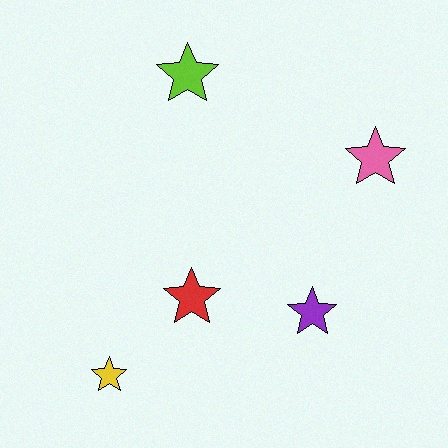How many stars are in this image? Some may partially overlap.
There are 5 stars.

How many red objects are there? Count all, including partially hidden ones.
There is 1 red object.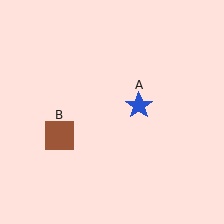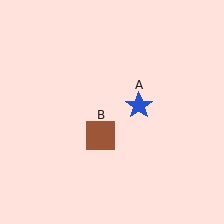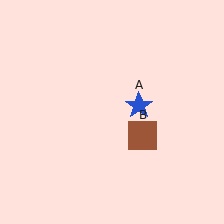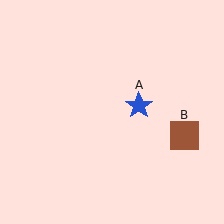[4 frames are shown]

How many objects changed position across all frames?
1 object changed position: brown square (object B).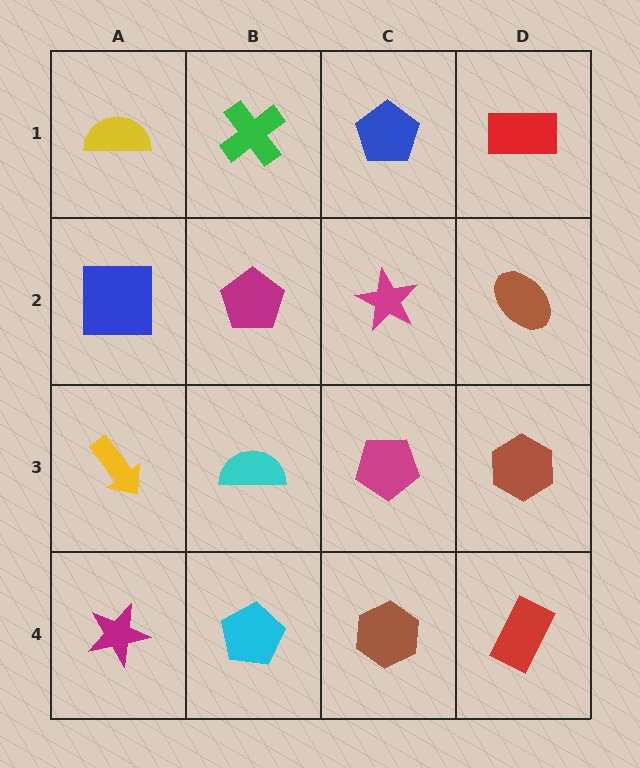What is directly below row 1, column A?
A blue square.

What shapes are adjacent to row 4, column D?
A brown hexagon (row 3, column D), a brown hexagon (row 4, column C).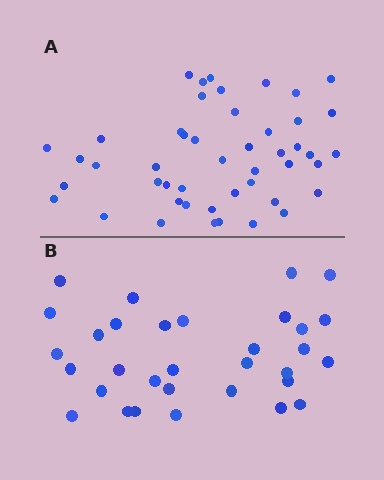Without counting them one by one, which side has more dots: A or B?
Region A (the top region) has more dots.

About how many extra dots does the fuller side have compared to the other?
Region A has approximately 15 more dots than region B.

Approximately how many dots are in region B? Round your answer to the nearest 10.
About 30 dots. (The exact count is 32, which rounds to 30.)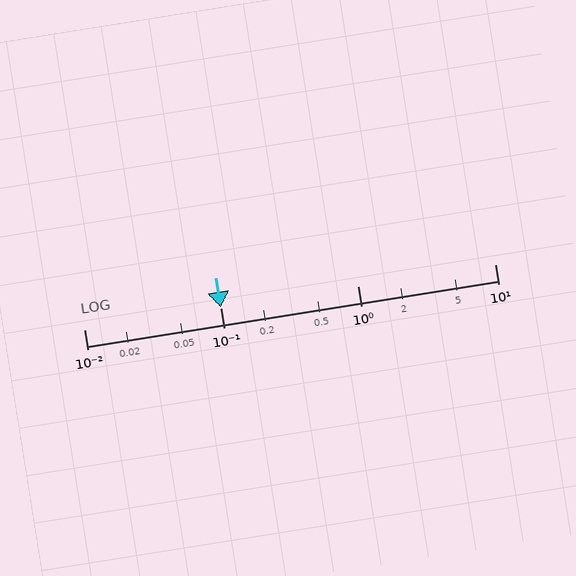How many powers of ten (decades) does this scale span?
The scale spans 3 decades, from 0.01 to 10.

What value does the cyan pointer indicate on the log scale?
The pointer indicates approximately 0.1.